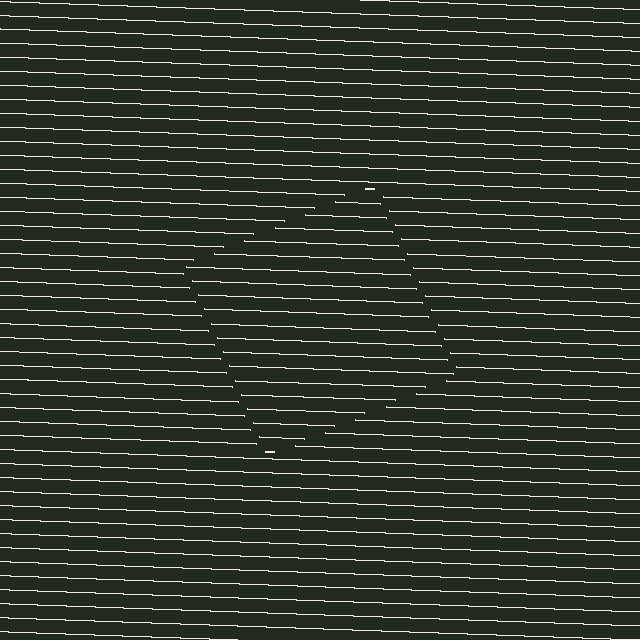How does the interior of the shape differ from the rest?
The interior of the shape contains the same grating, shifted by half a period — the contour is defined by the phase discontinuity where line-ends from the inner and outer gratings abut.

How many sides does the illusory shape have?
4 sides — the line-ends trace a square.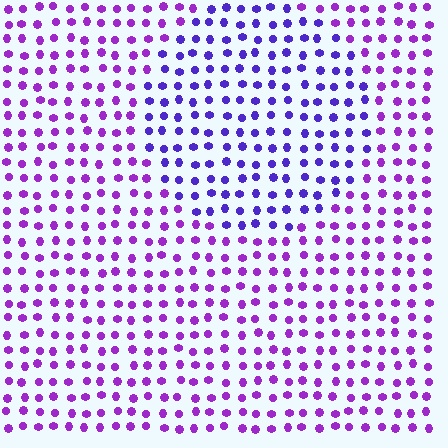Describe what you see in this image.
The image is filled with small purple elements in a uniform arrangement. A circle-shaped region is visible where the elements are tinted to a slightly different hue, forming a subtle color boundary.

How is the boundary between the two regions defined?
The boundary is defined purely by a slight shift in hue (about 31 degrees). Spacing, size, and orientation are identical on both sides.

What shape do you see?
I see a circle.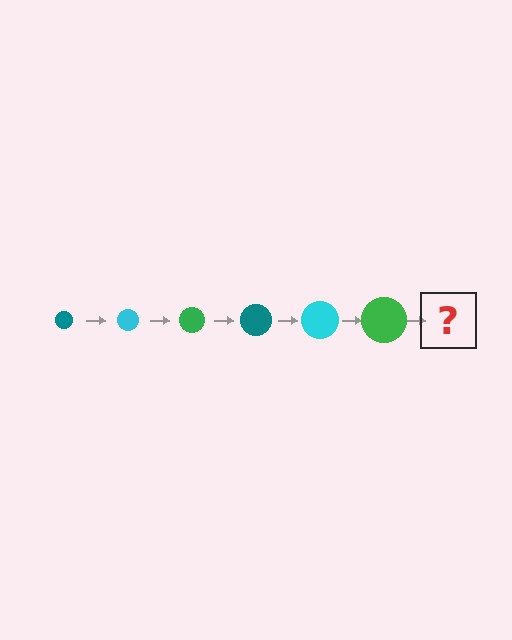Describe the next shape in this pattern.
It should be a teal circle, larger than the previous one.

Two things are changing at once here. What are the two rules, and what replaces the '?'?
The two rules are that the circle grows larger each step and the color cycles through teal, cyan, and green. The '?' should be a teal circle, larger than the previous one.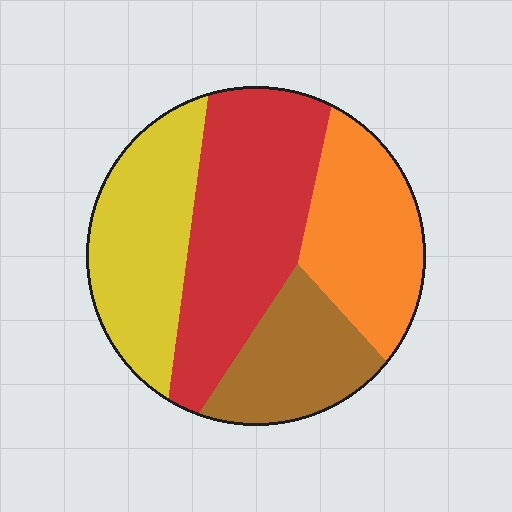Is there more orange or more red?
Red.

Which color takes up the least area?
Brown, at roughly 20%.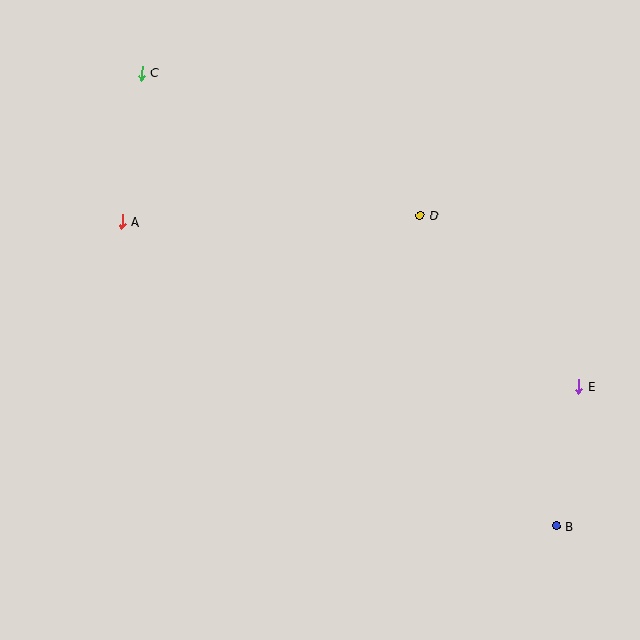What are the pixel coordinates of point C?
Point C is at (142, 73).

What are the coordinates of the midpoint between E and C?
The midpoint between E and C is at (360, 230).